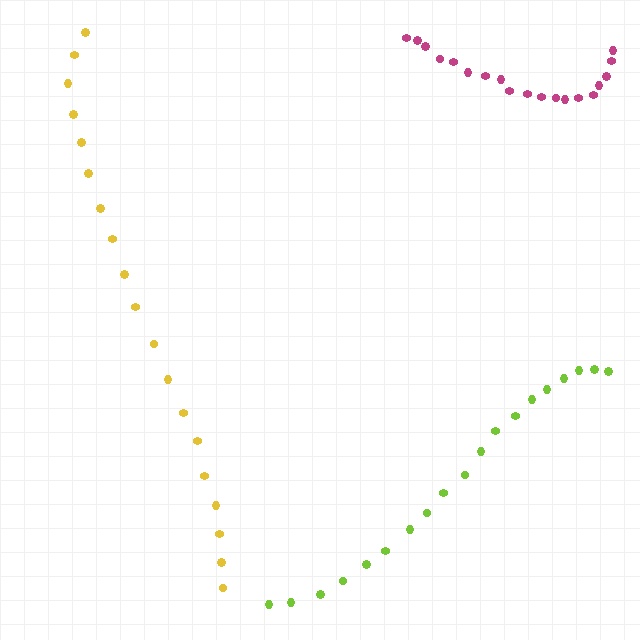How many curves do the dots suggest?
There are 3 distinct paths.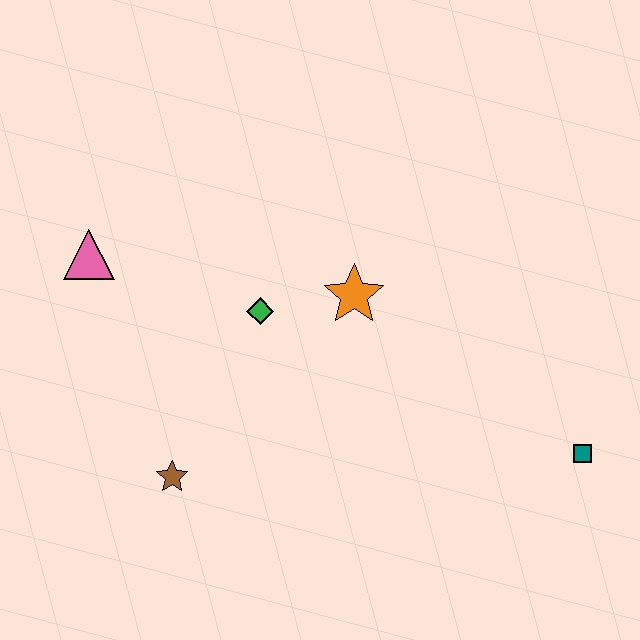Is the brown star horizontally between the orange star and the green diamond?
No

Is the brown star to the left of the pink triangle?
No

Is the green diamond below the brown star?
No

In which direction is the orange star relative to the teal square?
The orange star is to the left of the teal square.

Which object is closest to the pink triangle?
The green diamond is closest to the pink triangle.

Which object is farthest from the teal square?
The pink triangle is farthest from the teal square.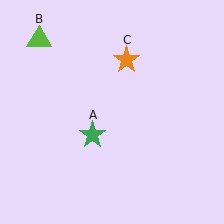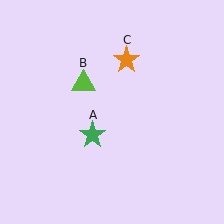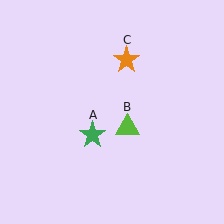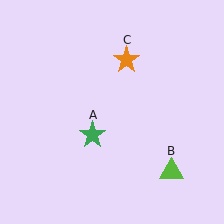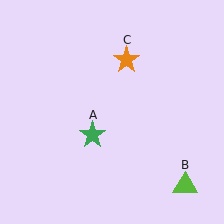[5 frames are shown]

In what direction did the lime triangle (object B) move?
The lime triangle (object B) moved down and to the right.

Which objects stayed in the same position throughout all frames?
Green star (object A) and orange star (object C) remained stationary.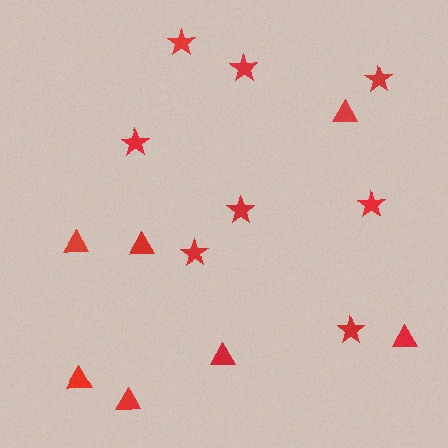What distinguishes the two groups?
There are 2 groups: one group of stars (8) and one group of triangles (7).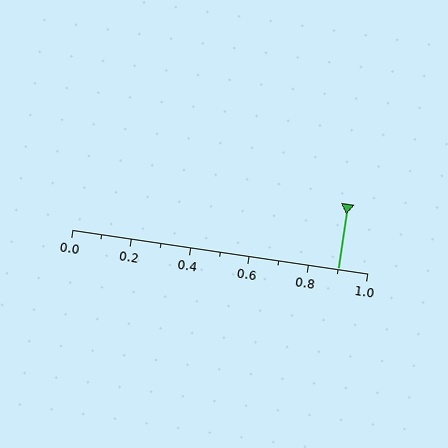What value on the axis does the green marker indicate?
The marker indicates approximately 0.9.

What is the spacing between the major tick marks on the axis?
The major ticks are spaced 0.2 apart.